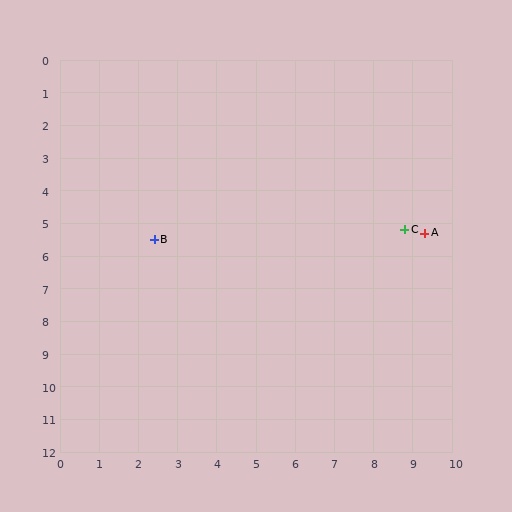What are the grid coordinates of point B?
Point B is at approximately (2.4, 5.5).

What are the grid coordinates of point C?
Point C is at approximately (8.8, 5.2).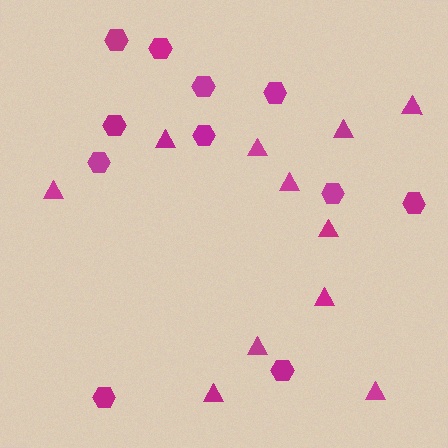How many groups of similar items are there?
There are 2 groups: one group of hexagons (11) and one group of triangles (11).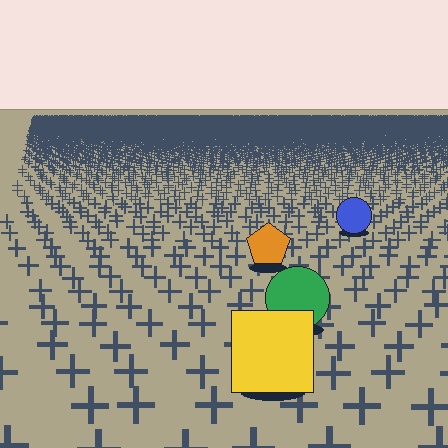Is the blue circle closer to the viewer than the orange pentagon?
No. The orange pentagon is closer — you can tell from the texture gradient: the ground texture is coarser near it.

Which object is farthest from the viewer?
The blue circle is farthest from the viewer. It appears smaller and the ground texture around it is denser.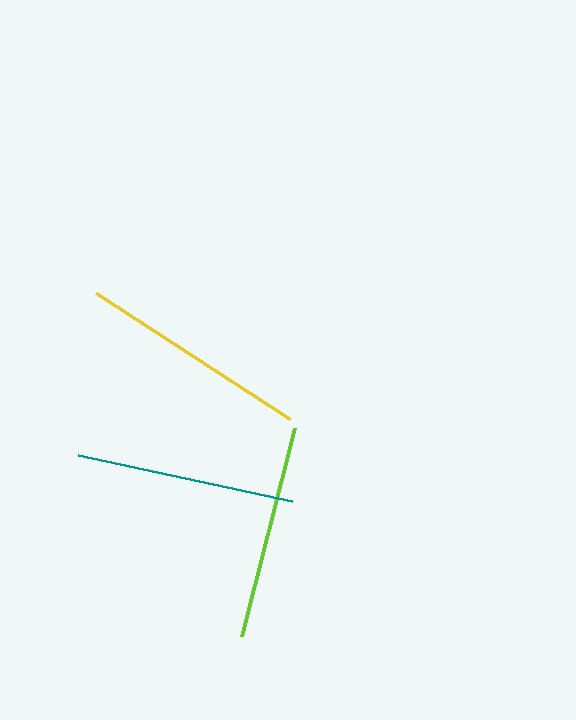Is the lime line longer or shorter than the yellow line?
The yellow line is longer than the lime line.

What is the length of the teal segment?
The teal segment is approximately 219 pixels long.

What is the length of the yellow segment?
The yellow segment is approximately 231 pixels long.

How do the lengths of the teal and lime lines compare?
The teal and lime lines are approximately the same length.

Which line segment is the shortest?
The lime line is the shortest at approximately 215 pixels.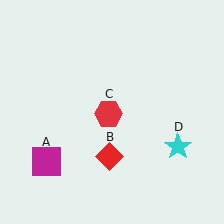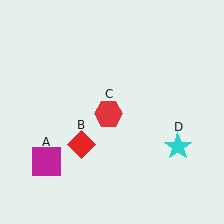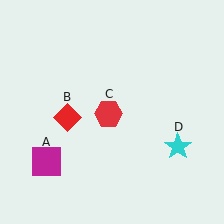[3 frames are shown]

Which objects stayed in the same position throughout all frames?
Magenta square (object A) and red hexagon (object C) and cyan star (object D) remained stationary.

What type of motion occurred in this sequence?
The red diamond (object B) rotated clockwise around the center of the scene.